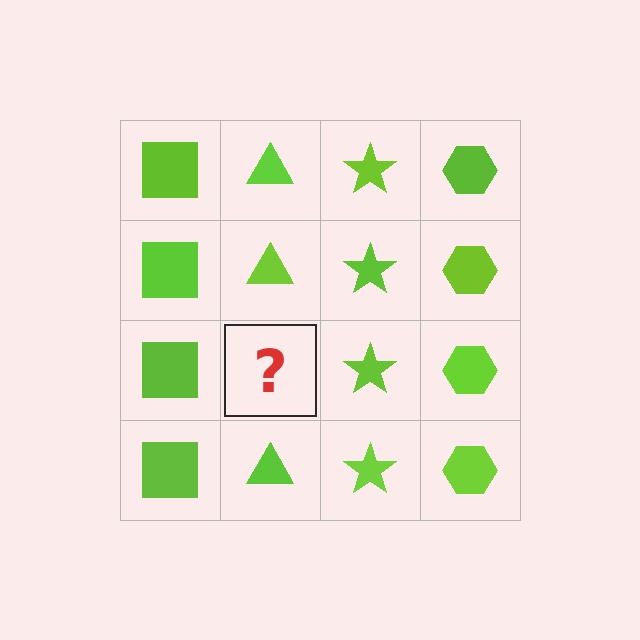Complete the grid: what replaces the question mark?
The question mark should be replaced with a lime triangle.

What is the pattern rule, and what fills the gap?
The rule is that each column has a consistent shape. The gap should be filled with a lime triangle.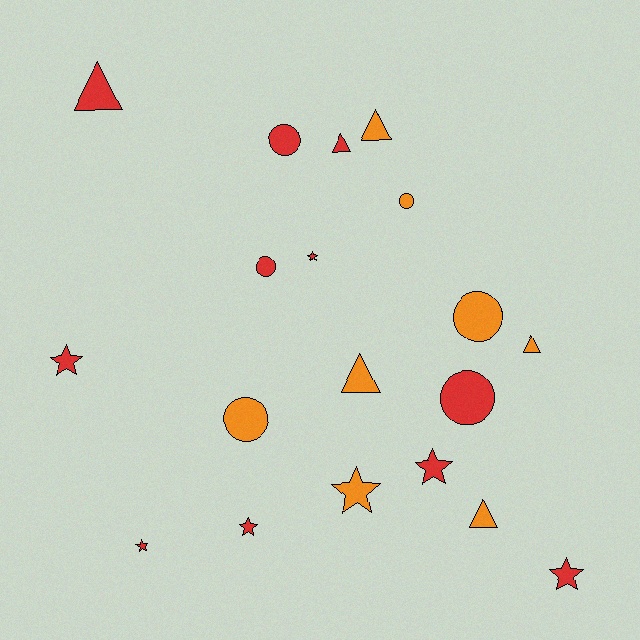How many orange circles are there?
There are 3 orange circles.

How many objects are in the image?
There are 19 objects.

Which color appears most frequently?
Red, with 11 objects.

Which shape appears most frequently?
Star, with 7 objects.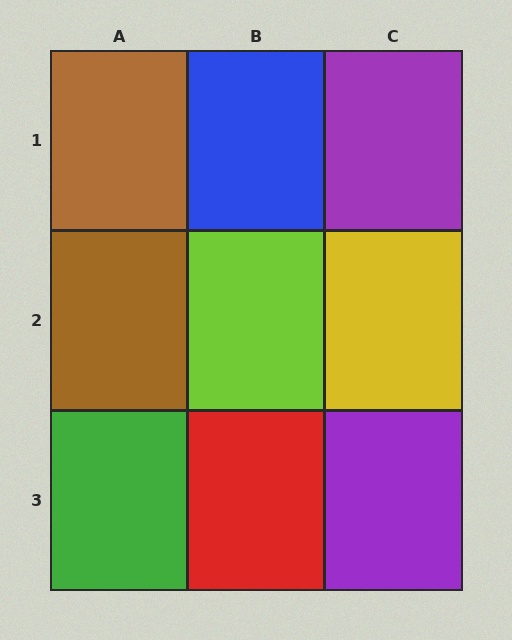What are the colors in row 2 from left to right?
Brown, lime, yellow.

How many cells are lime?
1 cell is lime.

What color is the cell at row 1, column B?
Blue.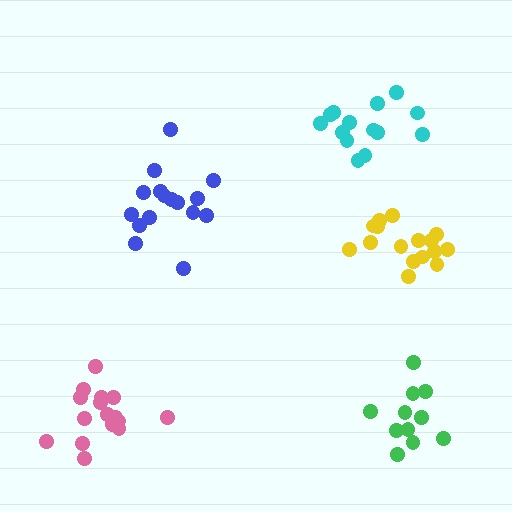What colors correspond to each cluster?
The clusters are colored: yellow, green, blue, cyan, pink.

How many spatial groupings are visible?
There are 5 spatial groupings.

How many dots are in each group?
Group 1: 16 dots, Group 2: 11 dots, Group 3: 16 dots, Group 4: 14 dots, Group 5: 16 dots (73 total).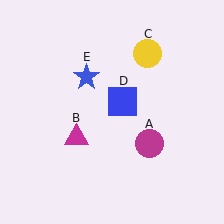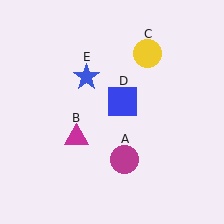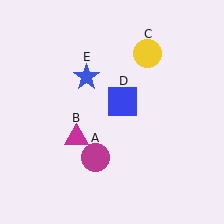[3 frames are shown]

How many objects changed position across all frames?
1 object changed position: magenta circle (object A).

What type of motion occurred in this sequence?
The magenta circle (object A) rotated clockwise around the center of the scene.